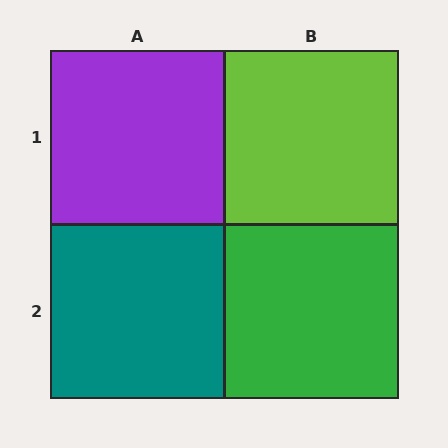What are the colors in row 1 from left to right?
Purple, lime.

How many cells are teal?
1 cell is teal.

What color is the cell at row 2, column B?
Green.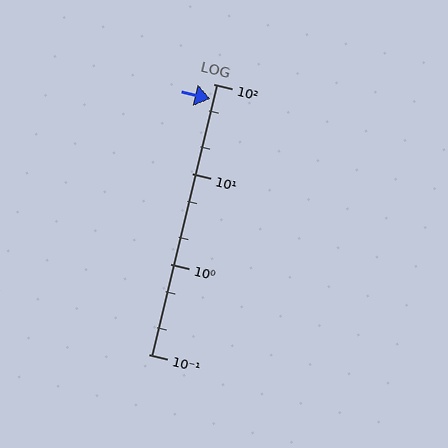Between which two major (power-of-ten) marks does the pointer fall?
The pointer is between 10 and 100.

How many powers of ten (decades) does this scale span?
The scale spans 3 decades, from 0.1 to 100.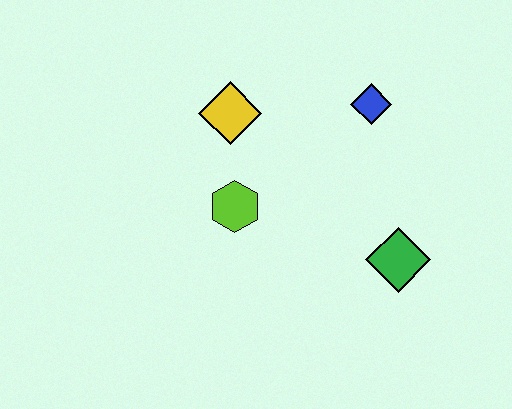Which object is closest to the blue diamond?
The yellow diamond is closest to the blue diamond.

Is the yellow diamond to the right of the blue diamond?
No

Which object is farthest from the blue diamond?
The lime hexagon is farthest from the blue diamond.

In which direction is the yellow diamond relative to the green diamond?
The yellow diamond is to the left of the green diamond.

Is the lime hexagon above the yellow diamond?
No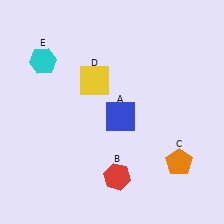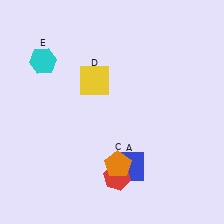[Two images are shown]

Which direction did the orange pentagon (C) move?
The orange pentagon (C) moved left.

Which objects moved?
The objects that moved are: the blue square (A), the orange pentagon (C).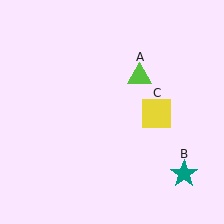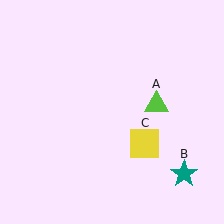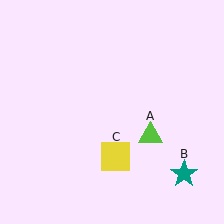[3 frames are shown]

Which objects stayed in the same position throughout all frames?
Teal star (object B) remained stationary.